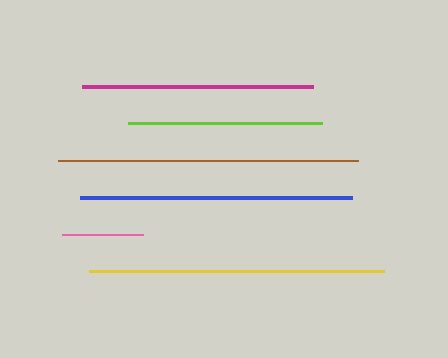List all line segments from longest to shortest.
From longest to shortest: brown, yellow, blue, magenta, lime, pink.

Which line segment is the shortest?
The pink line is the shortest at approximately 81 pixels.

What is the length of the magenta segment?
The magenta segment is approximately 231 pixels long.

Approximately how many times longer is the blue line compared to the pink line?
The blue line is approximately 3.3 times the length of the pink line.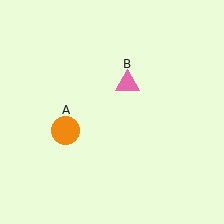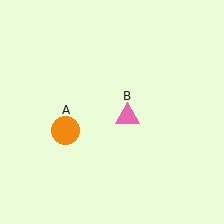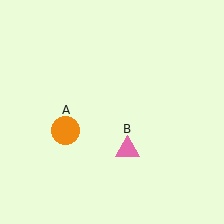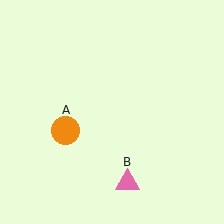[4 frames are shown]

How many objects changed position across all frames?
1 object changed position: pink triangle (object B).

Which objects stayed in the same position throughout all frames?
Orange circle (object A) remained stationary.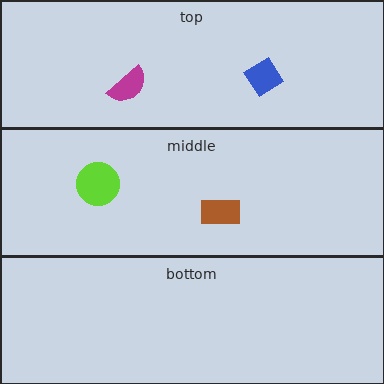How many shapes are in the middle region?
2.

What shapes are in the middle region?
The lime circle, the brown rectangle.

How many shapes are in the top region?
2.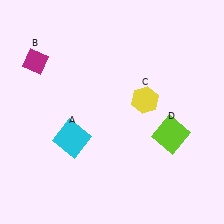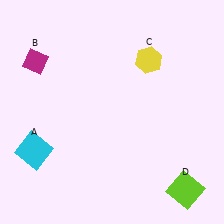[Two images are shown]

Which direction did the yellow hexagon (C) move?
The yellow hexagon (C) moved up.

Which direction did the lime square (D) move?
The lime square (D) moved down.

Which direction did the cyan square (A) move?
The cyan square (A) moved left.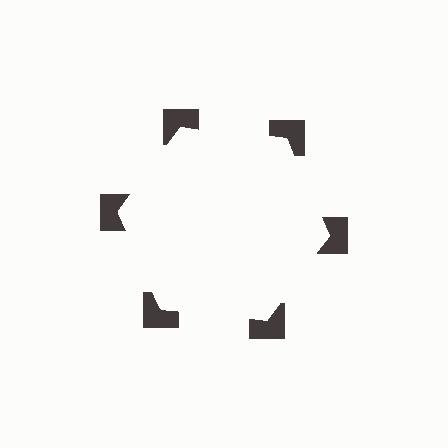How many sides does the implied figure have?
6 sides.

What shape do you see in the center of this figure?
An illusory hexagon — its edges are inferred from the aligned wedge cuts in the notched squares, not physically drawn.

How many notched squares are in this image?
There are 6 — one at each vertex of the illusory hexagon.